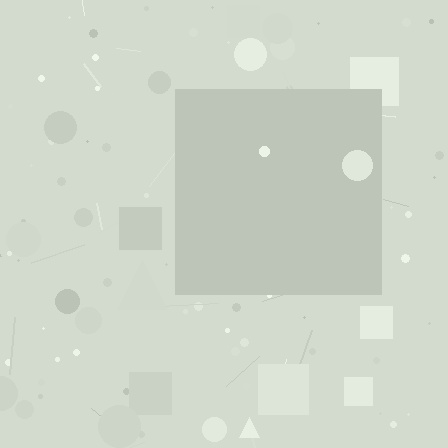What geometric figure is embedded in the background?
A square is embedded in the background.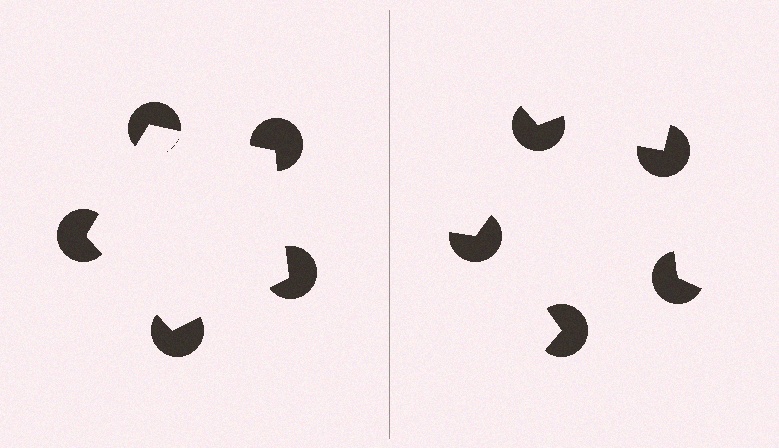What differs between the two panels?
The pac-man discs are positioned identically on both sides; only the wedge orientations differ. On the left they align to a pentagon; on the right they are misaligned.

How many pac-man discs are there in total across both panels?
10 — 5 on each side.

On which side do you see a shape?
An illusory pentagon appears on the left side. On the right side the wedge cuts are rotated, so no coherent shape forms.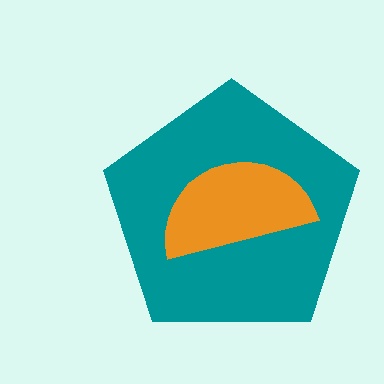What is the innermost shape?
The orange semicircle.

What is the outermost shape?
The teal pentagon.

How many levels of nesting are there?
2.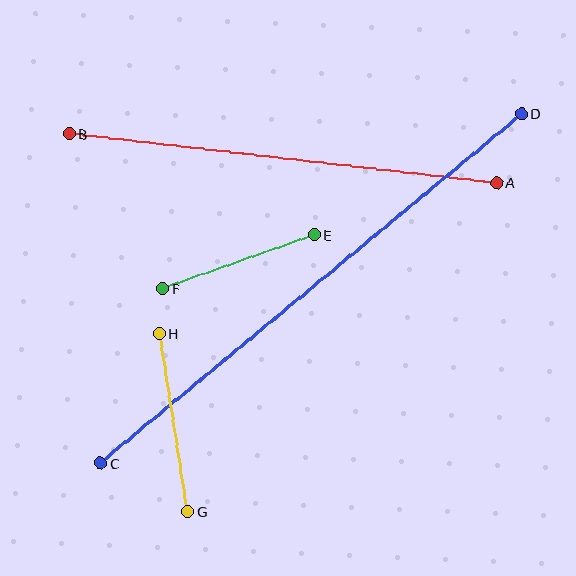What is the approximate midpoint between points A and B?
The midpoint is at approximately (283, 158) pixels.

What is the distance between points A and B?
The distance is approximately 431 pixels.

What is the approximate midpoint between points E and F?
The midpoint is at approximately (239, 262) pixels.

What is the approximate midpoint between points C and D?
The midpoint is at approximately (311, 289) pixels.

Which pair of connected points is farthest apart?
Points C and D are farthest apart.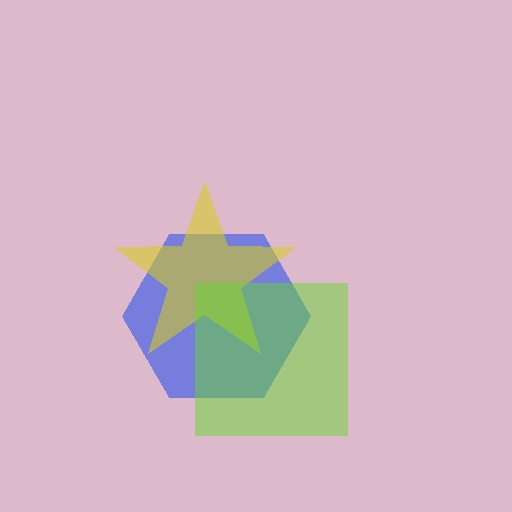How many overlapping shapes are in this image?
There are 3 overlapping shapes in the image.